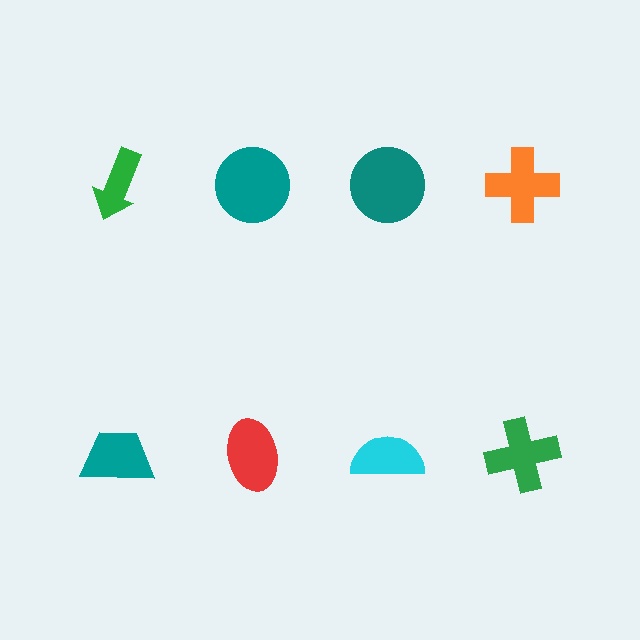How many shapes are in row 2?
4 shapes.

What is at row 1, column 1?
A green arrow.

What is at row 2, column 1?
A teal trapezoid.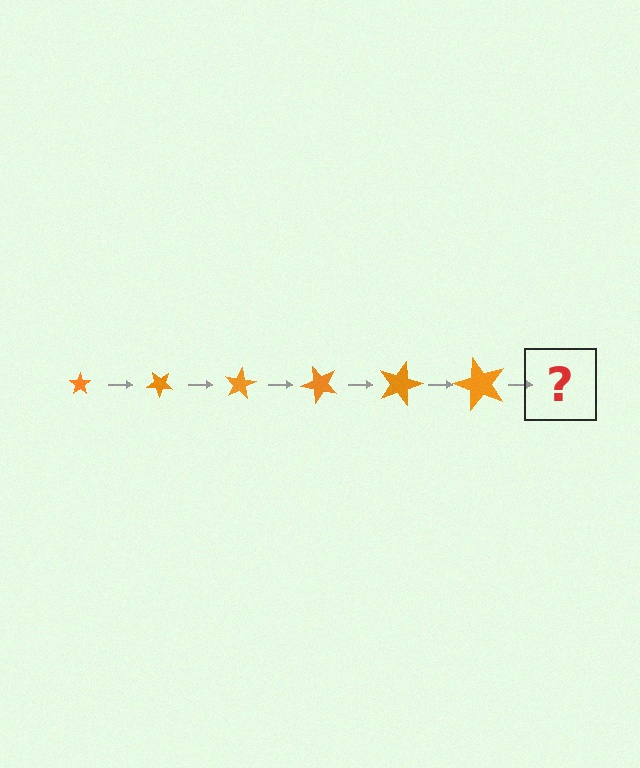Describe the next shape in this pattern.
It should be a star, larger than the previous one and rotated 240 degrees from the start.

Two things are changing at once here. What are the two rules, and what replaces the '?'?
The two rules are that the star grows larger each step and it rotates 40 degrees each step. The '?' should be a star, larger than the previous one and rotated 240 degrees from the start.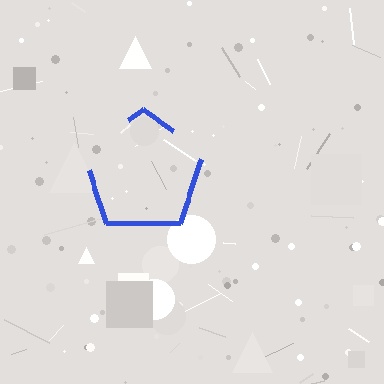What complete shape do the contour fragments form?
The contour fragments form a pentagon.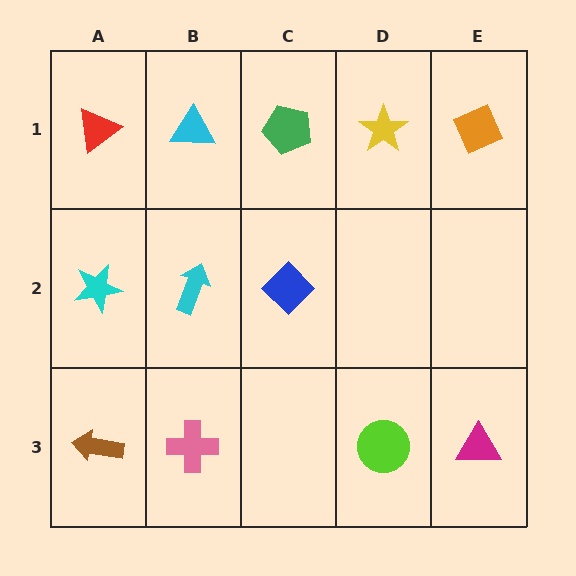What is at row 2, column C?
A blue diamond.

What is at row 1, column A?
A red triangle.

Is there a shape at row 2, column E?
No, that cell is empty.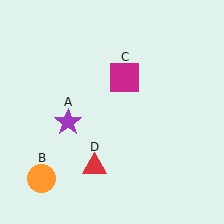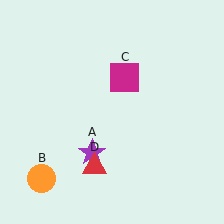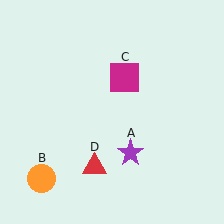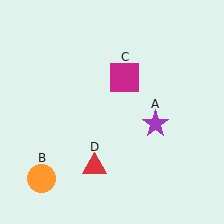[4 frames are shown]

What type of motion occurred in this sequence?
The purple star (object A) rotated counterclockwise around the center of the scene.